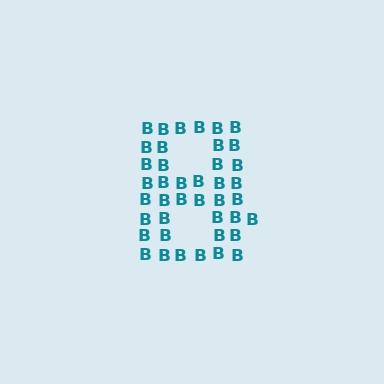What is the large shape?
The large shape is the letter B.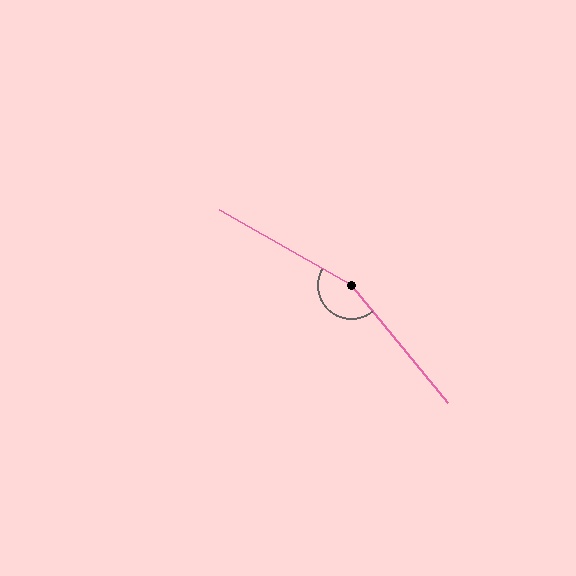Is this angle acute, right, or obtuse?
It is obtuse.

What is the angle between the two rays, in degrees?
Approximately 159 degrees.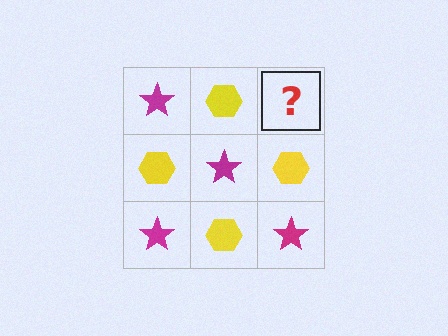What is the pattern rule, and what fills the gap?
The rule is that it alternates magenta star and yellow hexagon in a checkerboard pattern. The gap should be filled with a magenta star.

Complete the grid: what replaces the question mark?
The question mark should be replaced with a magenta star.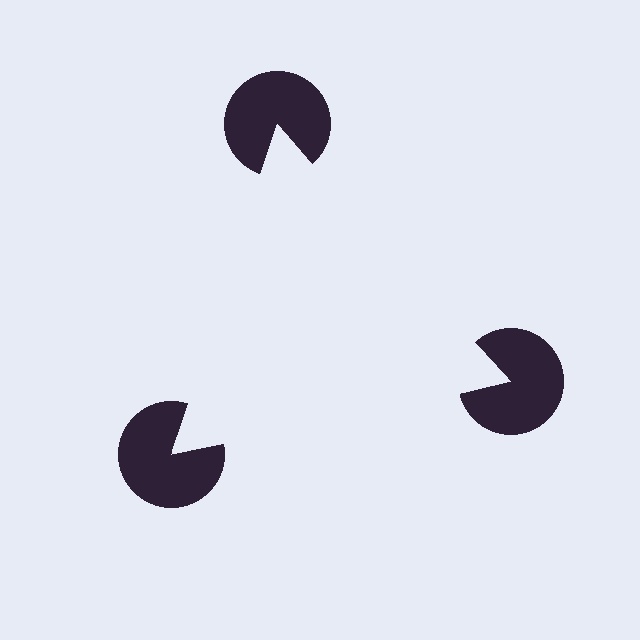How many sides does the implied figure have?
3 sides.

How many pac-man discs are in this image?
There are 3 — one at each vertex of the illusory triangle.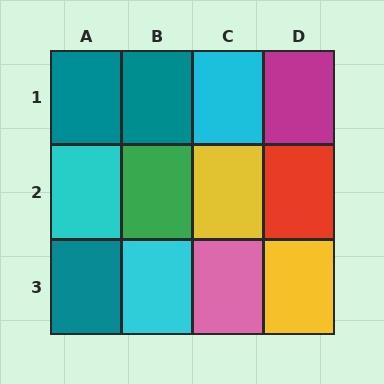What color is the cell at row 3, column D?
Yellow.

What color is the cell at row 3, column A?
Teal.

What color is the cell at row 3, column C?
Pink.